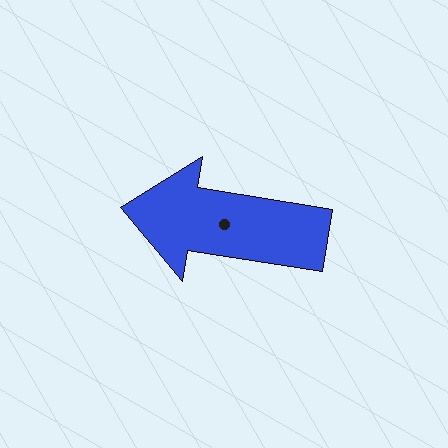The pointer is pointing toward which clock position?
Roughly 9 o'clock.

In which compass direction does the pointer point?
West.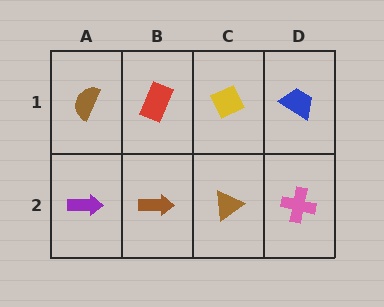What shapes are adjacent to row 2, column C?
A yellow diamond (row 1, column C), a brown arrow (row 2, column B), a pink cross (row 2, column D).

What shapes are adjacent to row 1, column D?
A pink cross (row 2, column D), a yellow diamond (row 1, column C).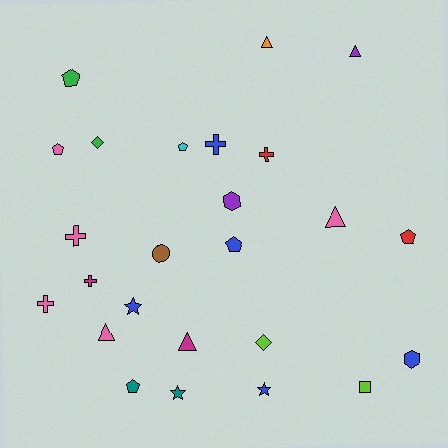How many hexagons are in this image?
There are 2 hexagons.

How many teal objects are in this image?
There are 2 teal objects.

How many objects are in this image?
There are 25 objects.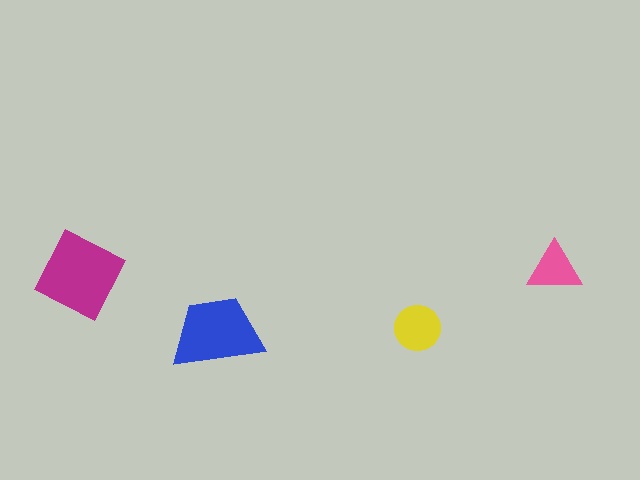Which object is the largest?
The magenta square.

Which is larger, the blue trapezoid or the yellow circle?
The blue trapezoid.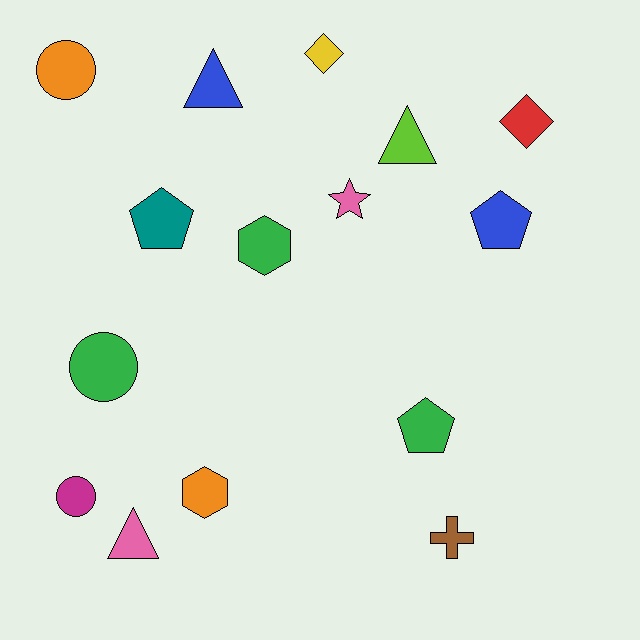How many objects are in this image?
There are 15 objects.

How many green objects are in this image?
There are 3 green objects.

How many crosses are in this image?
There is 1 cross.